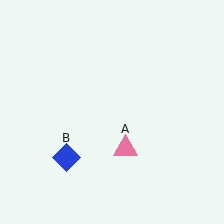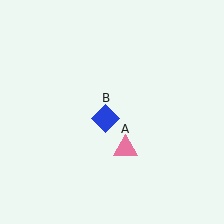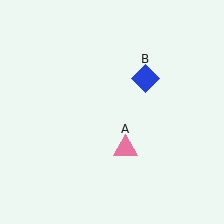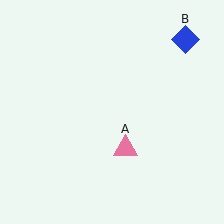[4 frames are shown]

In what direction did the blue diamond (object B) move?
The blue diamond (object B) moved up and to the right.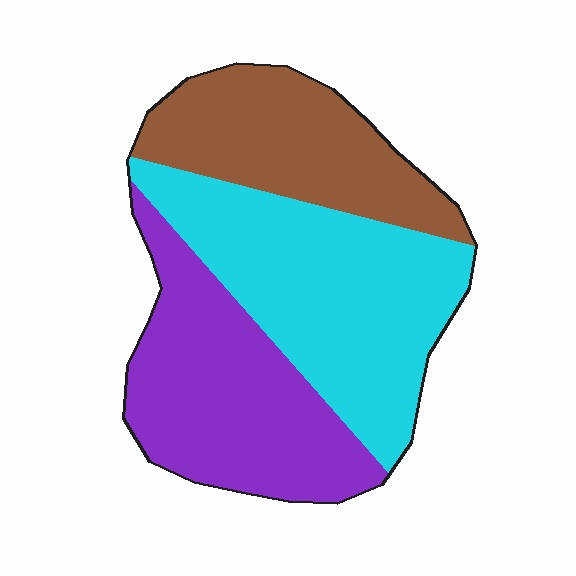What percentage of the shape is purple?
Purple covers 34% of the shape.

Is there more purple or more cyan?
Cyan.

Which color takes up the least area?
Brown, at roughly 25%.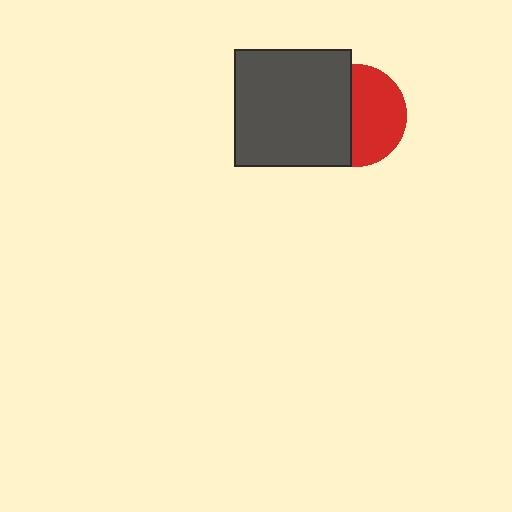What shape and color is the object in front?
The object in front is a dark gray square.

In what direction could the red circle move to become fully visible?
The red circle could move right. That would shift it out from behind the dark gray square entirely.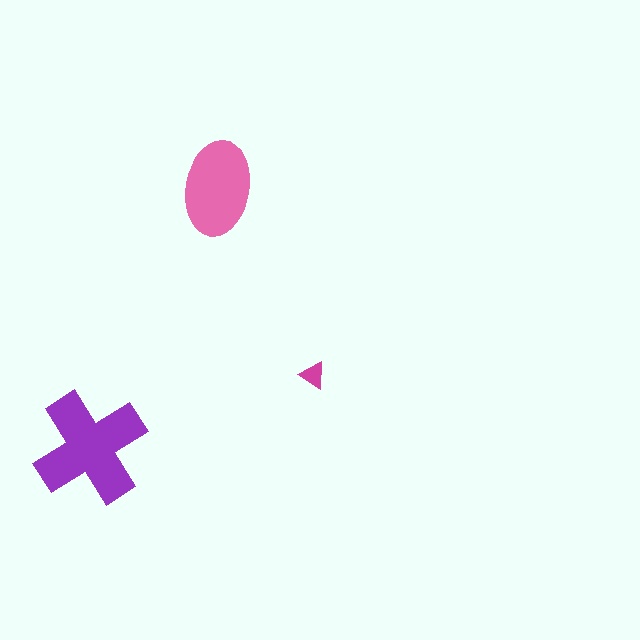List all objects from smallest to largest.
The magenta triangle, the pink ellipse, the purple cross.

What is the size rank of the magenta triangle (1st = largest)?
3rd.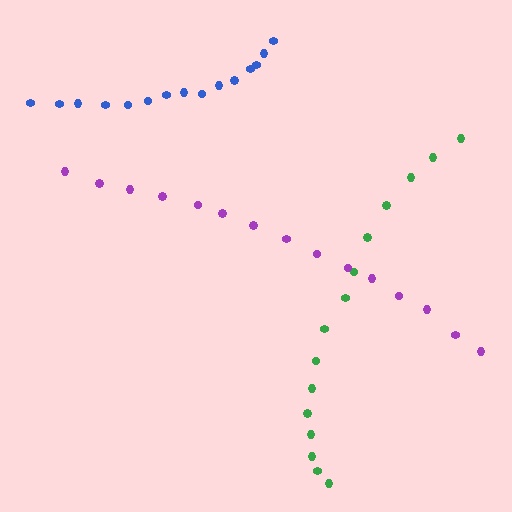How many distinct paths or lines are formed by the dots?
There are 3 distinct paths.